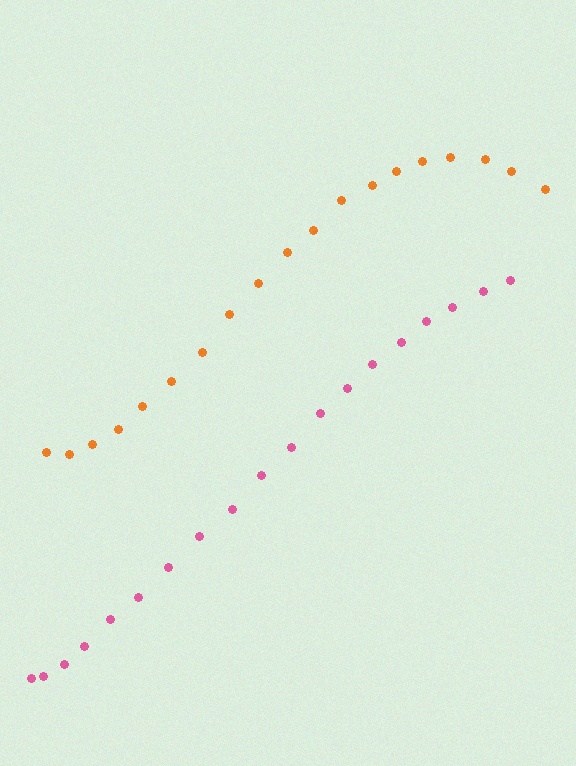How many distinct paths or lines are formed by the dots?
There are 2 distinct paths.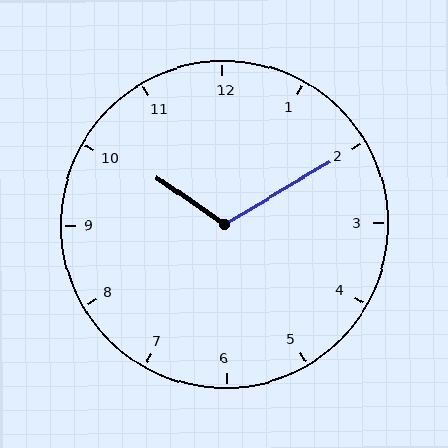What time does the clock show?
10:10.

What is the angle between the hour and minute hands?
Approximately 115 degrees.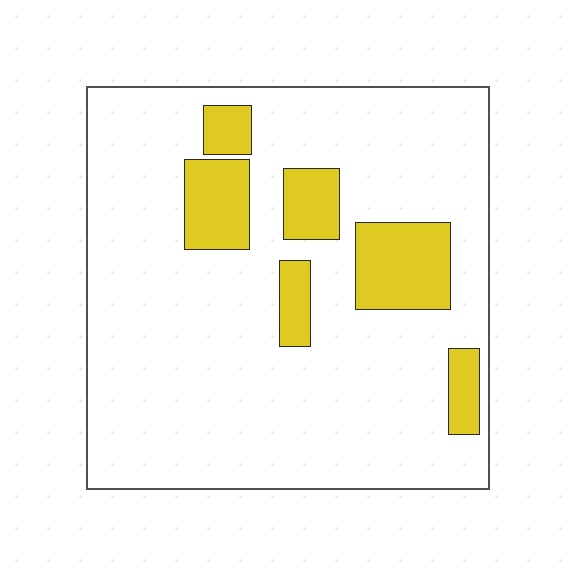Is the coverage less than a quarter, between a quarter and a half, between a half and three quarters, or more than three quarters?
Less than a quarter.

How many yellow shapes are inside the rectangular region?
6.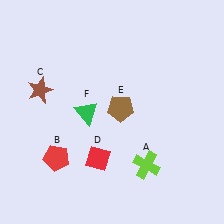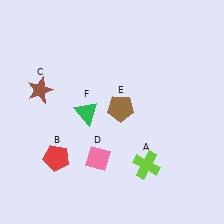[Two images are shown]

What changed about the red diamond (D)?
In Image 1, D is red. In Image 2, it changed to pink.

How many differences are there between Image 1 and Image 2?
There is 1 difference between the two images.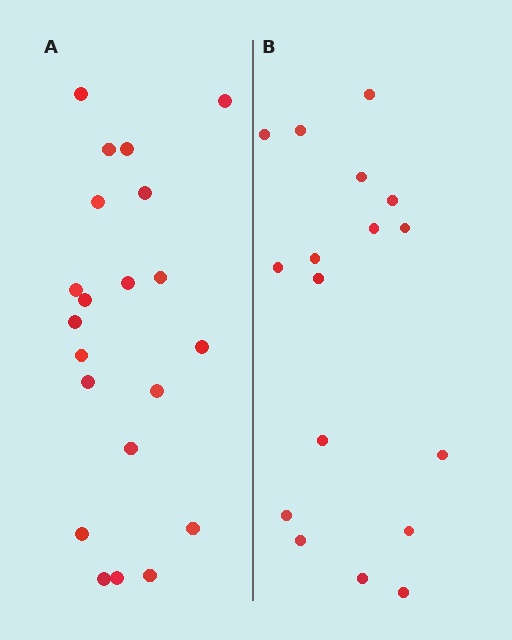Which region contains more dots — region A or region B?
Region A (the left region) has more dots.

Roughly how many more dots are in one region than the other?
Region A has about 4 more dots than region B.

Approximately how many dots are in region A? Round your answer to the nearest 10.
About 20 dots. (The exact count is 21, which rounds to 20.)